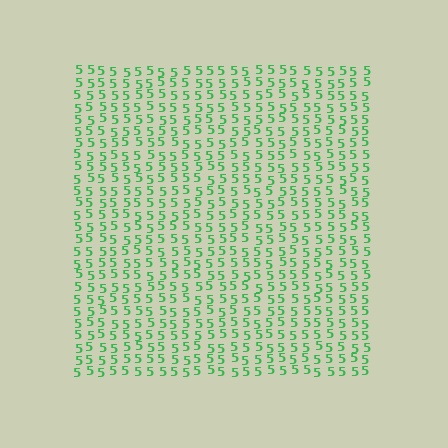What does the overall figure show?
The overall figure shows a square.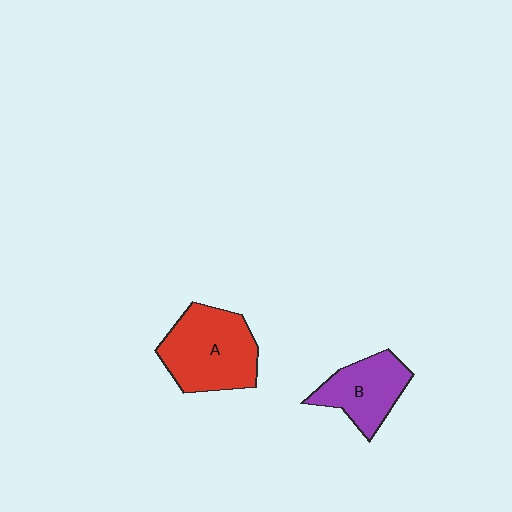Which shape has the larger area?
Shape A (red).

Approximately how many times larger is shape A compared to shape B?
Approximately 1.4 times.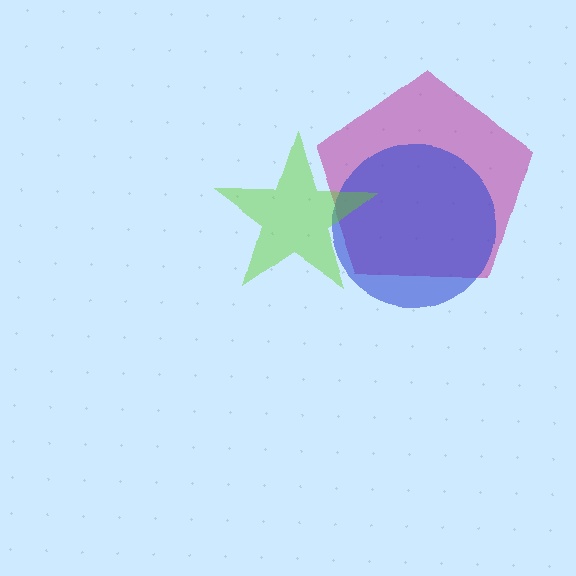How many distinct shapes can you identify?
There are 3 distinct shapes: a magenta pentagon, a blue circle, a lime star.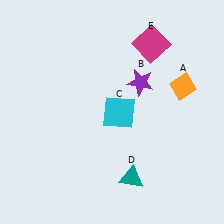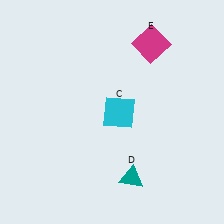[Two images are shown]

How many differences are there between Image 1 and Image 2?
There are 2 differences between the two images.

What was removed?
The orange diamond (A), the purple star (B) were removed in Image 2.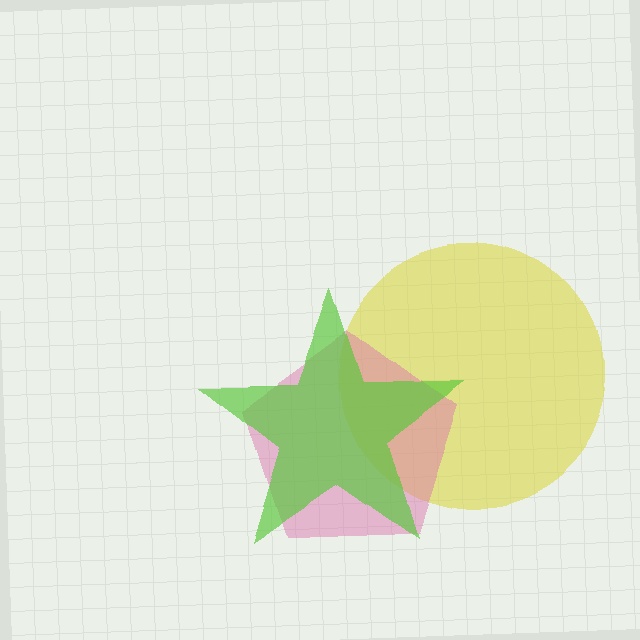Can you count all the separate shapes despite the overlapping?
Yes, there are 3 separate shapes.